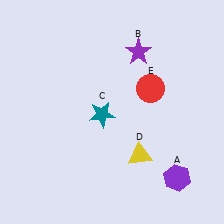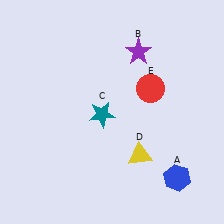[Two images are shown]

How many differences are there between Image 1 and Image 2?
There is 1 difference between the two images.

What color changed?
The hexagon (A) changed from purple in Image 1 to blue in Image 2.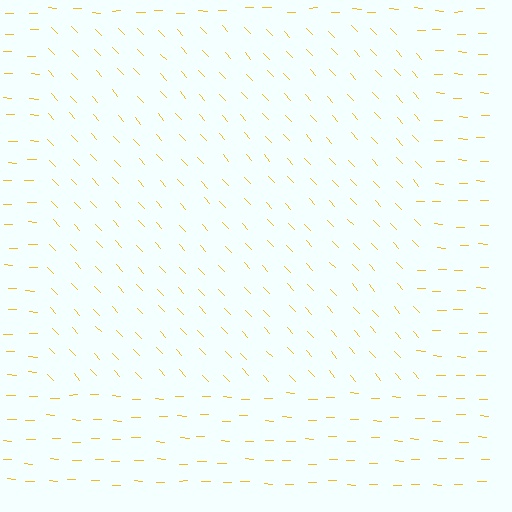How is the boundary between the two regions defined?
The boundary is defined purely by a change in line orientation (approximately 45 degrees difference). All lines are the same color and thickness.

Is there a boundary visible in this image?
Yes, there is a texture boundary formed by a change in line orientation.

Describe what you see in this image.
The image is filled with small yellow line segments. A rectangle region in the image has lines oriented differently from the surrounding lines, creating a visible texture boundary.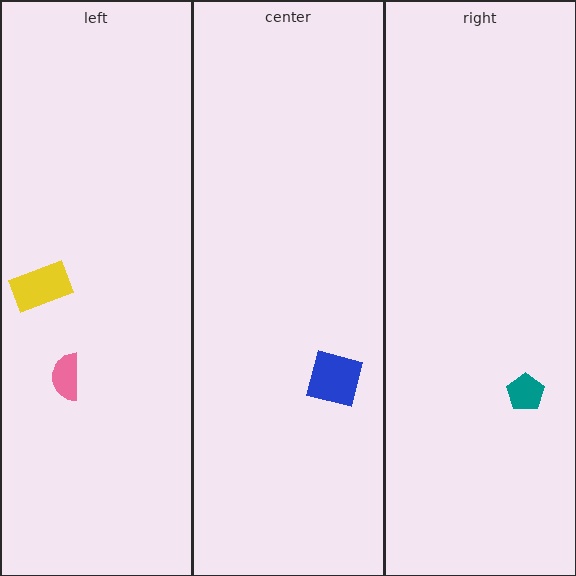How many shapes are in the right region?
1.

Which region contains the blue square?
The center region.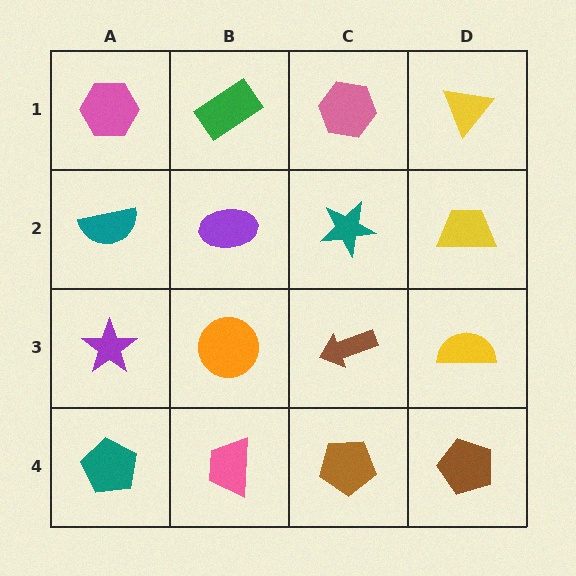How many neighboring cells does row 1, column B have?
3.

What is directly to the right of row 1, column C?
A yellow triangle.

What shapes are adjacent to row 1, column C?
A teal star (row 2, column C), a green rectangle (row 1, column B), a yellow triangle (row 1, column D).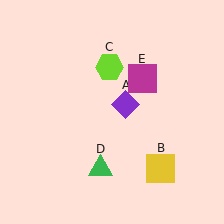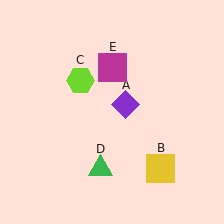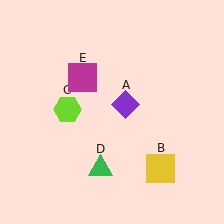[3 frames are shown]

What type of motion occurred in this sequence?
The lime hexagon (object C), magenta square (object E) rotated counterclockwise around the center of the scene.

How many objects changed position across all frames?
2 objects changed position: lime hexagon (object C), magenta square (object E).